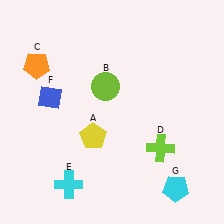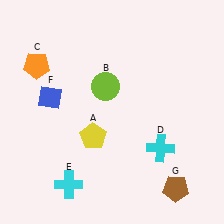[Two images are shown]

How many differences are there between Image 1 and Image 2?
There are 2 differences between the two images.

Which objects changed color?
D changed from lime to cyan. G changed from cyan to brown.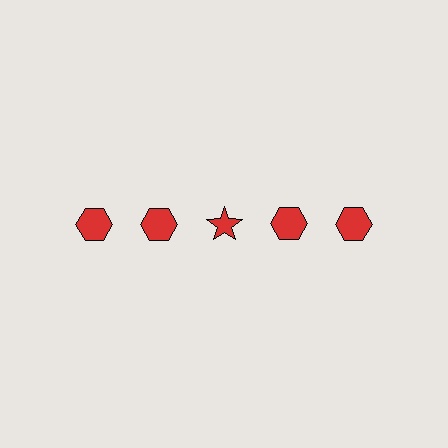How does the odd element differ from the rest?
It has a different shape: star instead of hexagon.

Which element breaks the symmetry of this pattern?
The red star in the top row, center column breaks the symmetry. All other shapes are red hexagons.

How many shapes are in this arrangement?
There are 5 shapes arranged in a grid pattern.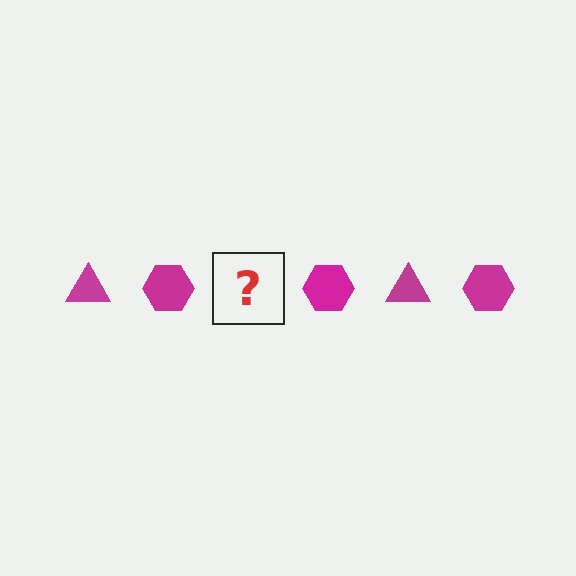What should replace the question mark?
The question mark should be replaced with a magenta triangle.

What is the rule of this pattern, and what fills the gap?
The rule is that the pattern cycles through triangle, hexagon shapes in magenta. The gap should be filled with a magenta triangle.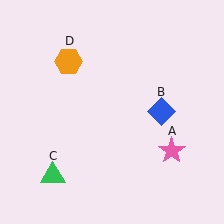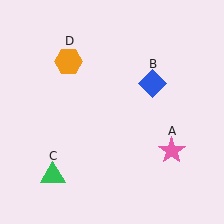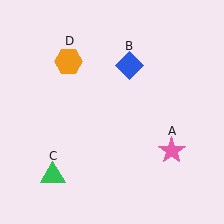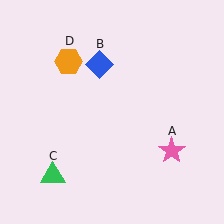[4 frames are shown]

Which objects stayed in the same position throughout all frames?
Pink star (object A) and green triangle (object C) and orange hexagon (object D) remained stationary.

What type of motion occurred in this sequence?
The blue diamond (object B) rotated counterclockwise around the center of the scene.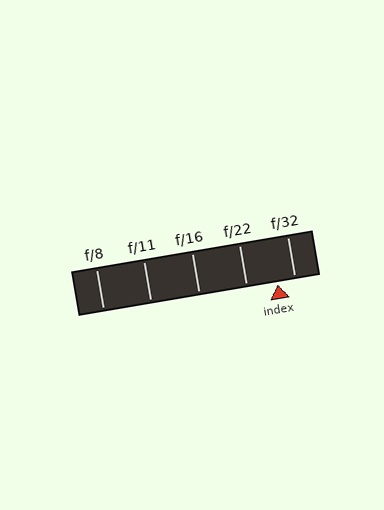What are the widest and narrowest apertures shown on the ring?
The widest aperture shown is f/8 and the narrowest is f/32.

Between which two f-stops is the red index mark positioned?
The index mark is between f/22 and f/32.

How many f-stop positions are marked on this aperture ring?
There are 5 f-stop positions marked.